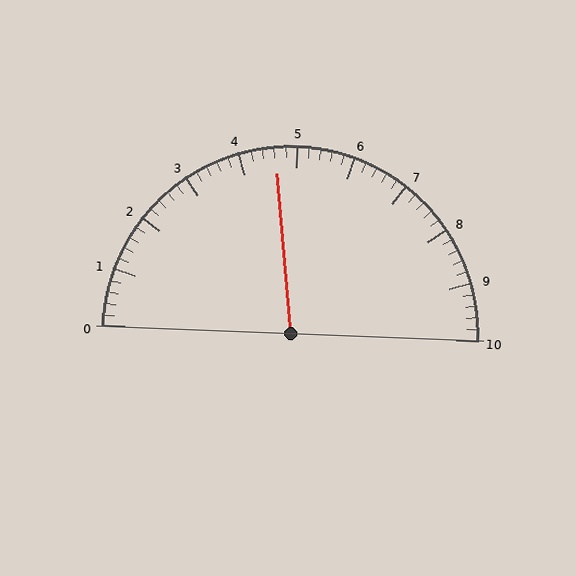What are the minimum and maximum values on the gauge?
The gauge ranges from 0 to 10.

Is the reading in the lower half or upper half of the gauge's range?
The reading is in the lower half of the range (0 to 10).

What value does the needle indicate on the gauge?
The needle indicates approximately 4.6.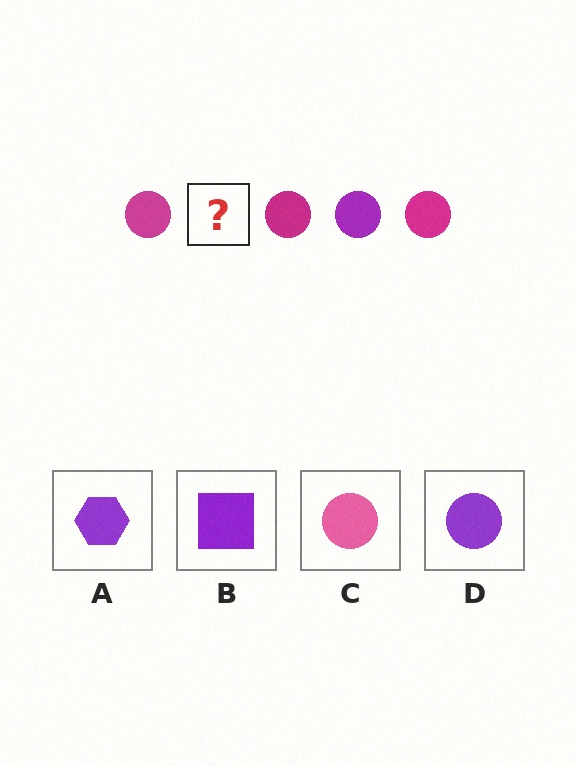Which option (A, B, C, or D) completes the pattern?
D.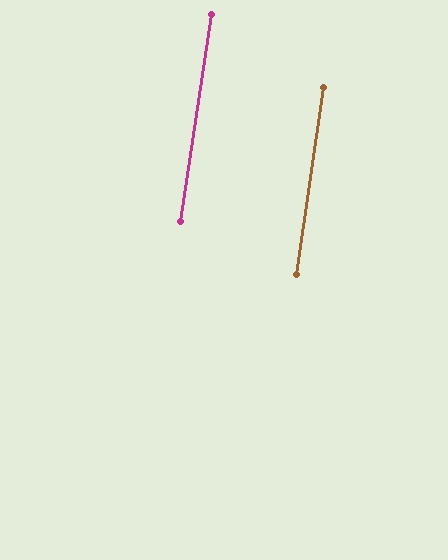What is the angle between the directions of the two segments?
Approximately 0 degrees.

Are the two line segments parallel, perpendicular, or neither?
Parallel — their directions differ by only 0.4°.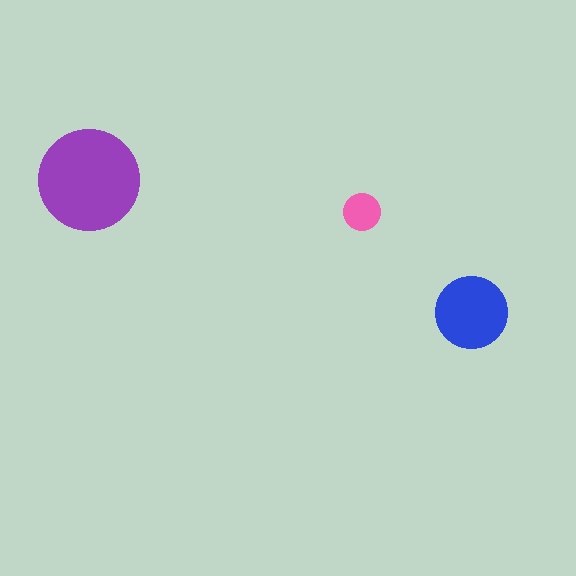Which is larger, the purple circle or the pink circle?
The purple one.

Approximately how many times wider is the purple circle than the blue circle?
About 1.5 times wider.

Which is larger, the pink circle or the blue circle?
The blue one.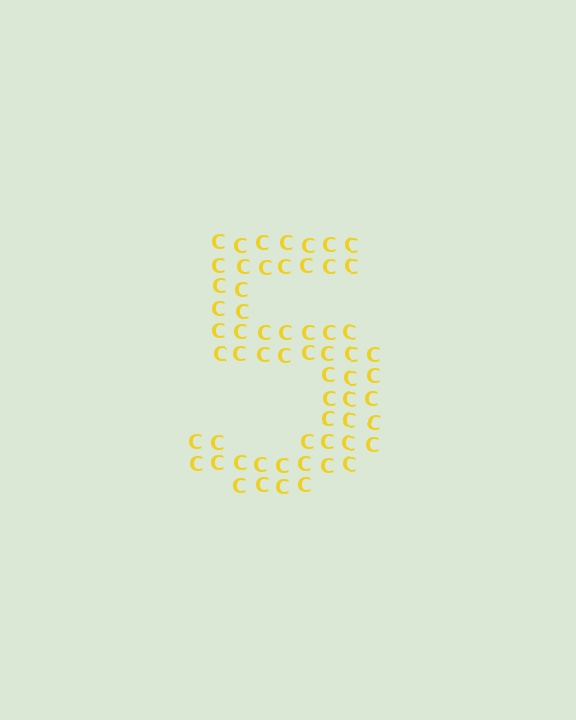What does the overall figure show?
The overall figure shows the digit 5.